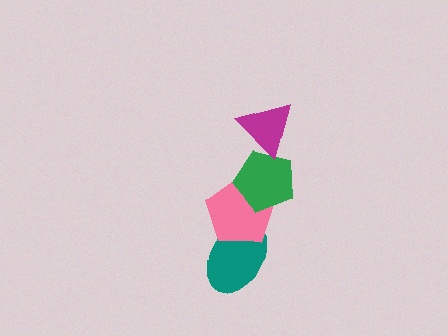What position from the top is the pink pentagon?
The pink pentagon is 3rd from the top.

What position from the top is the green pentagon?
The green pentagon is 2nd from the top.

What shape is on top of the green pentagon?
The magenta triangle is on top of the green pentagon.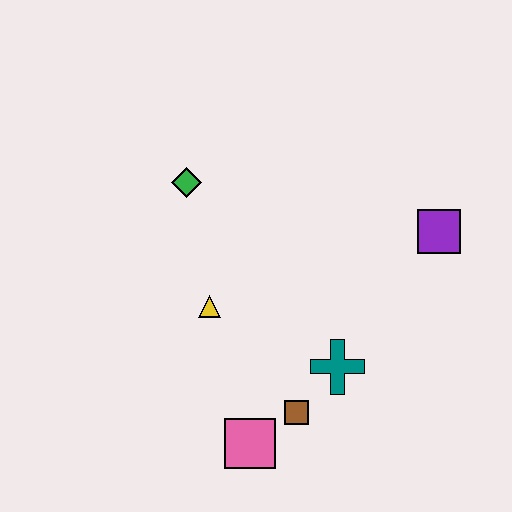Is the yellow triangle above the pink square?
Yes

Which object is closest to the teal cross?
The brown square is closest to the teal cross.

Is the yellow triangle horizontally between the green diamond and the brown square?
Yes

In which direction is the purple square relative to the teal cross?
The purple square is above the teal cross.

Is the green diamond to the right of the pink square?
No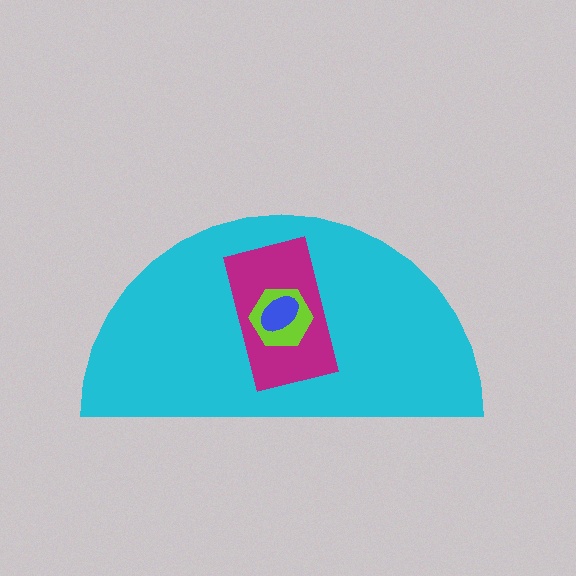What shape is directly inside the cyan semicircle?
The magenta rectangle.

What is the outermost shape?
The cyan semicircle.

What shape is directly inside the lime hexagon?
The blue ellipse.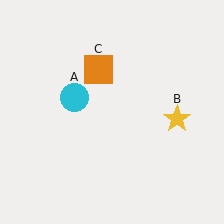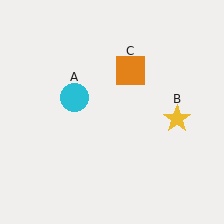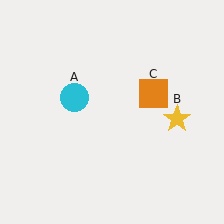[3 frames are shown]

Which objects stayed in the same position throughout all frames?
Cyan circle (object A) and yellow star (object B) remained stationary.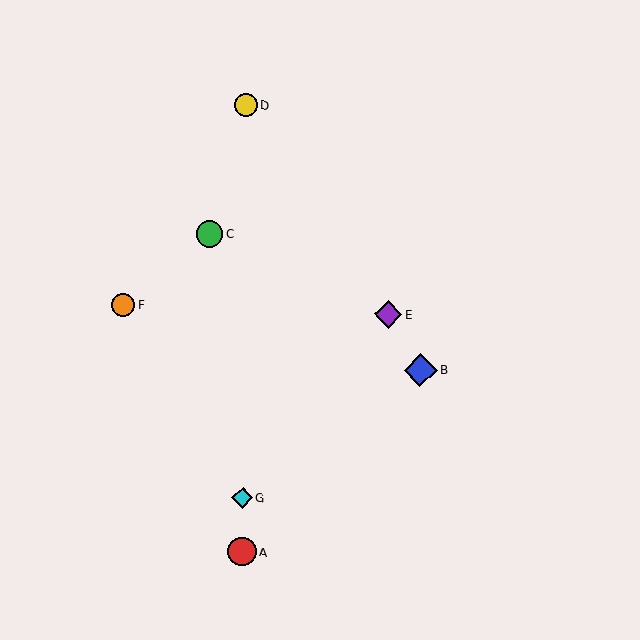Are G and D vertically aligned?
Yes, both are at x≈243.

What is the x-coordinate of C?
Object C is at x≈210.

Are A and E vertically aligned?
No, A is at x≈242 and E is at x≈388.